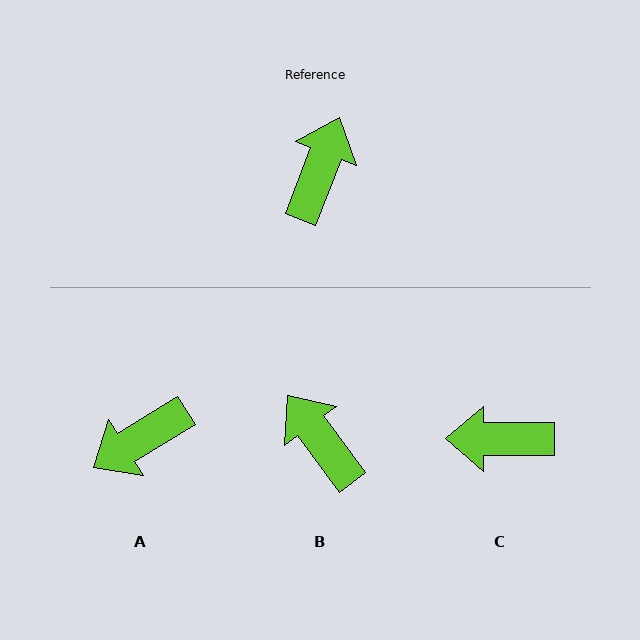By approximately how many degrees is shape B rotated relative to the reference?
Approximately 58 degrees counter-clockwise.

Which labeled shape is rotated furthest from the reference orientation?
A, about 143 degrees away.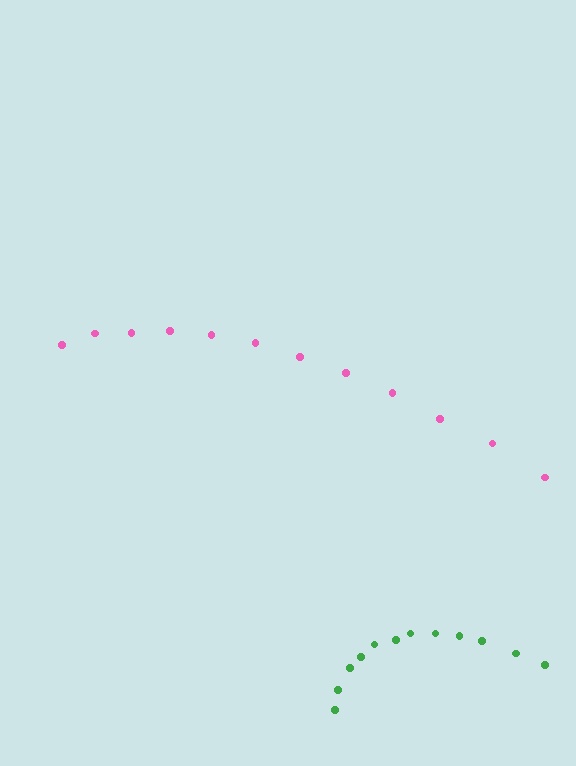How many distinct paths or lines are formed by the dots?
There are 2 distinct paths.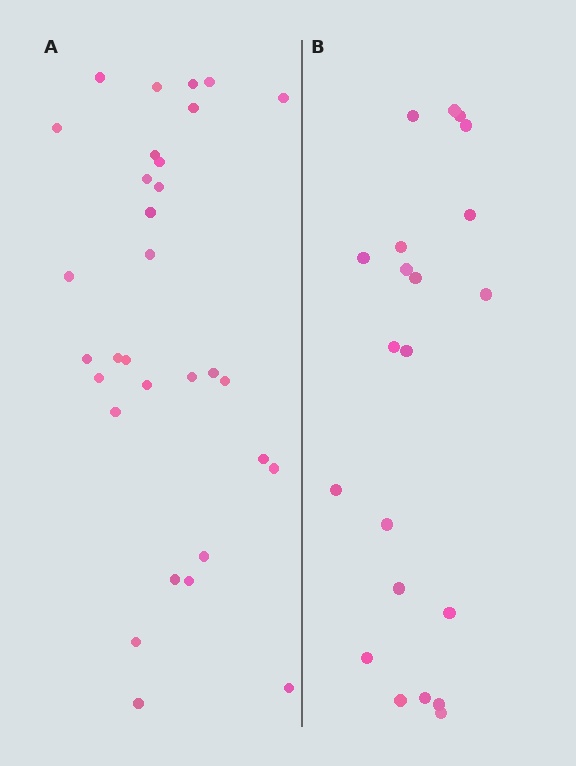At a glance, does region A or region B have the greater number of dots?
Region A (the left region) has more dots.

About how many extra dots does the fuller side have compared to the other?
Region A has roughly 10 or so more dots than region B.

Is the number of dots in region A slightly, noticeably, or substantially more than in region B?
Region A has substantially more. The ratio is roughly 1.5 to 1.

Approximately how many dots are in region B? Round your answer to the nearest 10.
About 20 dots. (The exact count is 21, which rounds to 20.)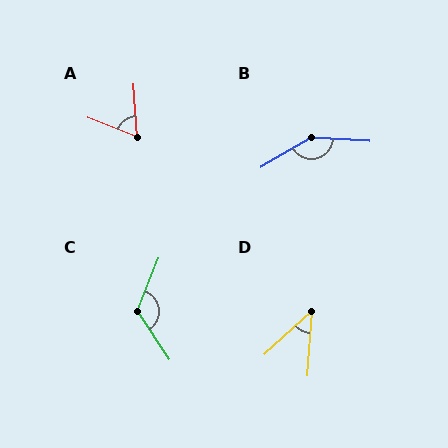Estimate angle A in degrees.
Approximately 66 degrees.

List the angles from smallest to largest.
D (44°), A (66°), C (124°), B (147°).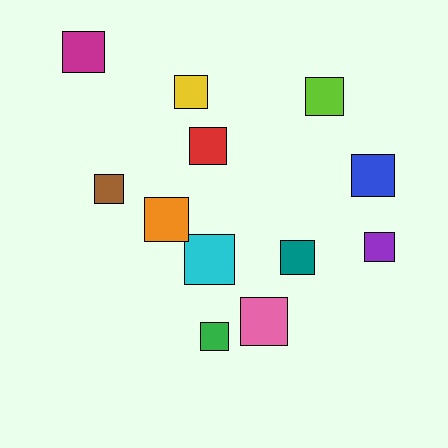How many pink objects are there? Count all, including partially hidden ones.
There is 1 pink object.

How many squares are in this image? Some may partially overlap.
There are 12 squares.